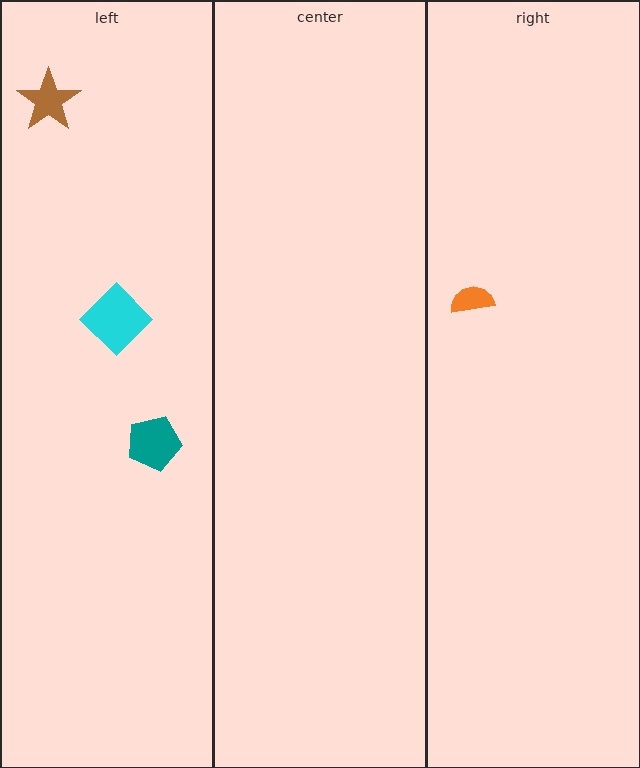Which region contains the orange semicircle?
The right region.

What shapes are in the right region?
The orange semicircle.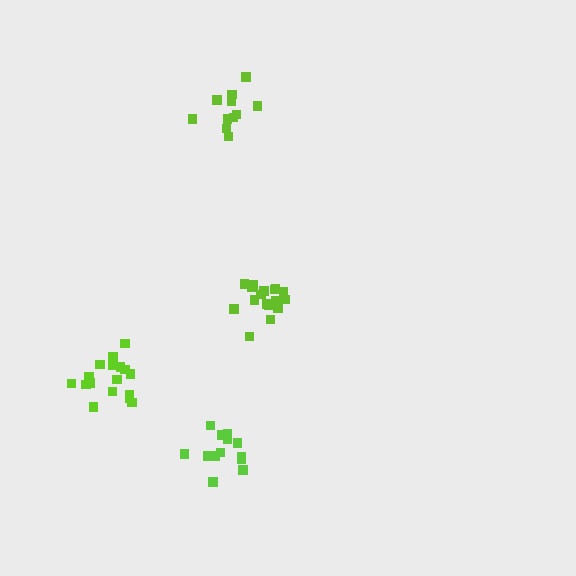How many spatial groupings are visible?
There are 4 spatial groupings.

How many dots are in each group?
Group 1: 17 dots, Group 2: 17 dots, Group 3: 11 dots, Group 4: 13 dots (58 total).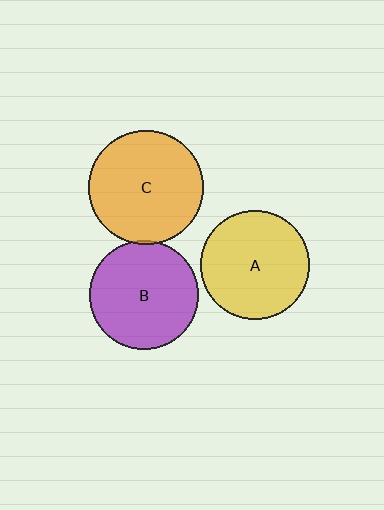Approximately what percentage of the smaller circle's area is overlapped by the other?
Approximately 5%.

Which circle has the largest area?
Circle C (orange).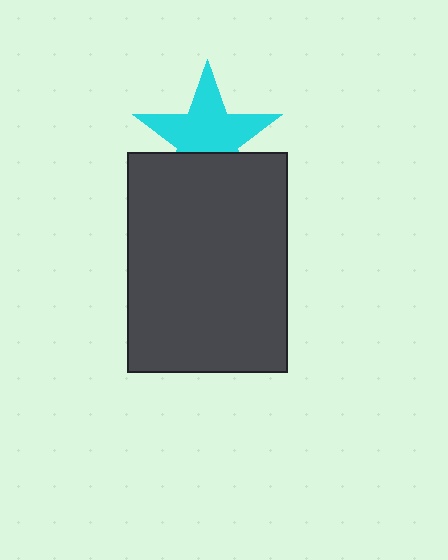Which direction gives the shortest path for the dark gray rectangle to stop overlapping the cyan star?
Moving down gives the shortest separation.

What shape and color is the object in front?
The object in front is a dark gray rectangle.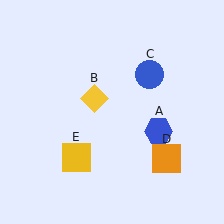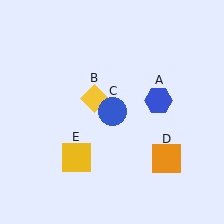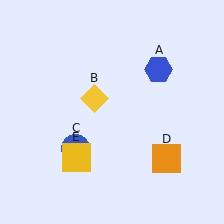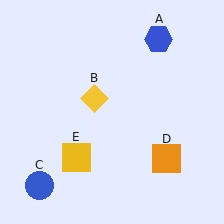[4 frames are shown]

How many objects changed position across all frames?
2 objects changed position: blue hexagon (object A), blue circle (object C).